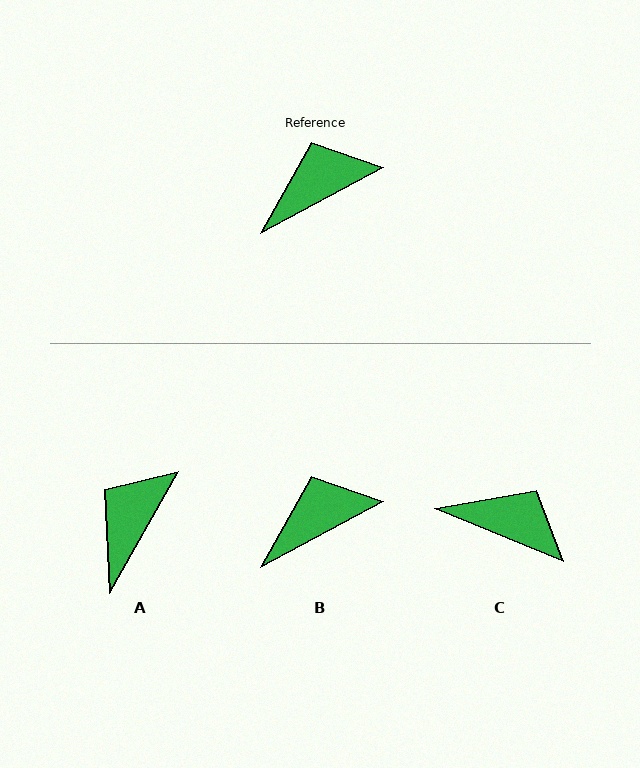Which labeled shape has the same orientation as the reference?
B.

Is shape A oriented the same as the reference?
No, it is off by about 32 degrees.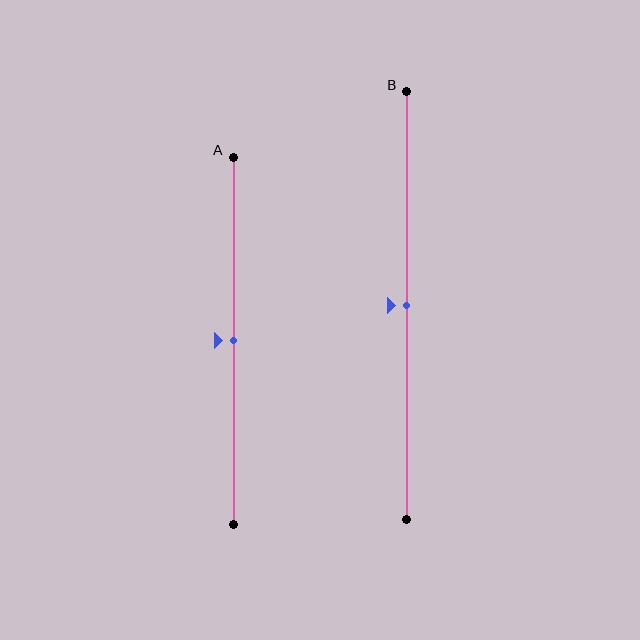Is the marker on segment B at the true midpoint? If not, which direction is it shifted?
Yes, the marker on segment B is at the true midpoint.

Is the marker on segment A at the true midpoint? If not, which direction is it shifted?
Yes, the marker on segment A is at the true midpoint.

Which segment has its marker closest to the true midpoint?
Segment A has its marker closest to the true midpoint.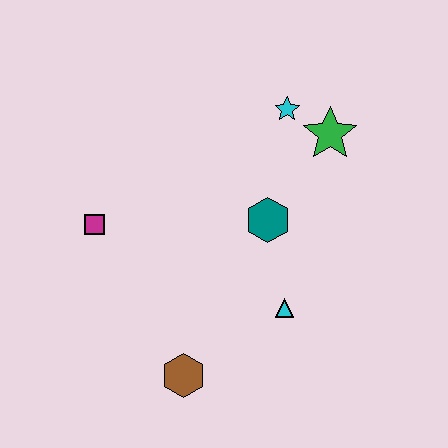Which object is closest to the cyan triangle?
The teal hexagon is closest to the cyan triangle.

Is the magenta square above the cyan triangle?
Yes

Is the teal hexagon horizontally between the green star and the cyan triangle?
No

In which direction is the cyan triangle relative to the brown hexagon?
The cyan triangle is to the right of the brown hexagon.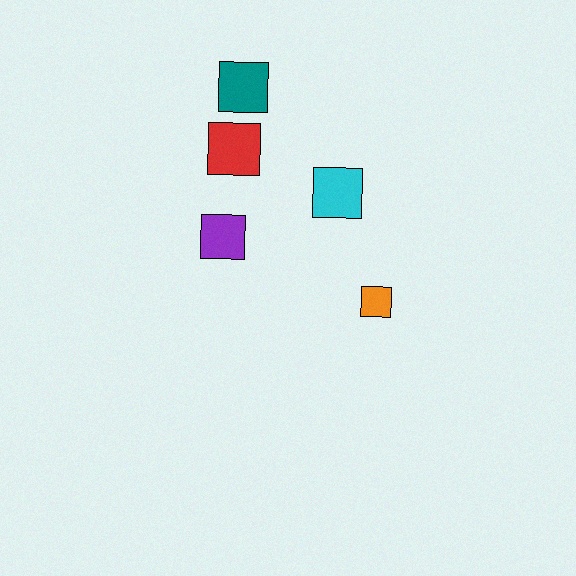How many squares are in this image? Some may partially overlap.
There are 5 squares.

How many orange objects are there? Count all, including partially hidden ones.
There is 1 orange object.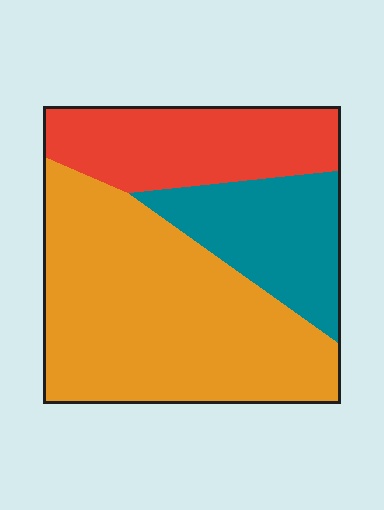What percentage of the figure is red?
Red covers around 25% of the figure.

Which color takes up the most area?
Orange, at roughly 55%.